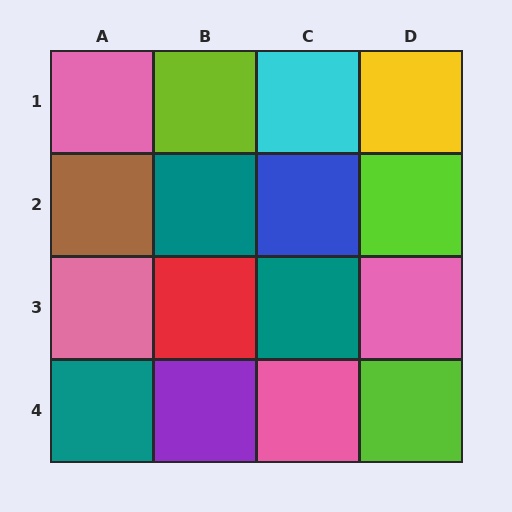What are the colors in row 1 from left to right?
Pink, lime, cyan, yellow.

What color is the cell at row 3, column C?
Teal.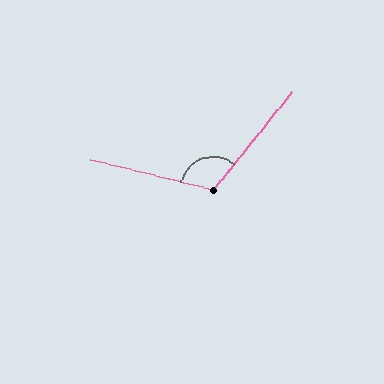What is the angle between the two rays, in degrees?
Approximately 115 degrees.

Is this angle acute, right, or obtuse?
It is obtuse.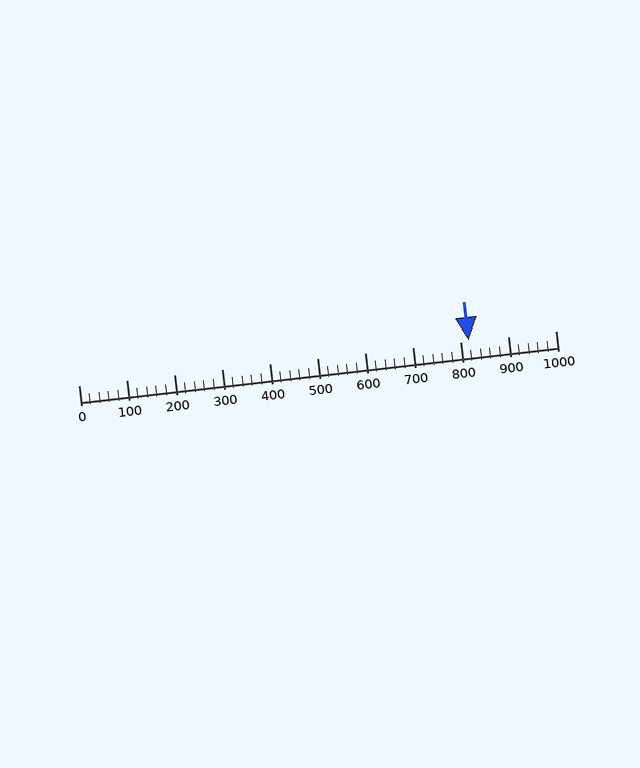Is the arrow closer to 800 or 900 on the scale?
The arrow is closer to 800.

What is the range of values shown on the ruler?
The ruler shows values from 0 to 1000.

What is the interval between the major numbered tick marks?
The major tick marks are spaced 100 units apart.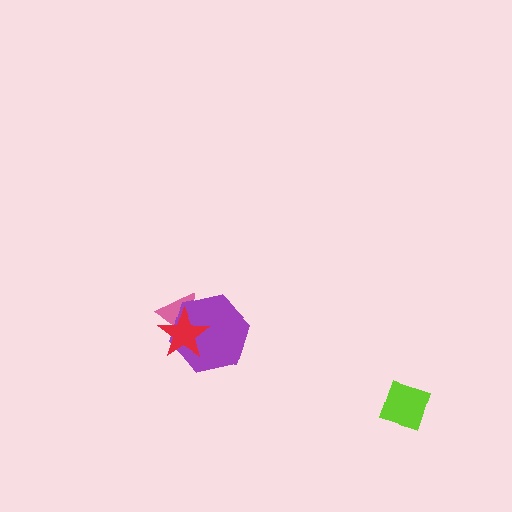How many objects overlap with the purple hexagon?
2 objects overlap with the purple hexagon.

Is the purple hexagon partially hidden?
Yes, it is partially covered by another shape.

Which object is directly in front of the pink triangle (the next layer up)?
The purple hexagon is directly in front of the pink triangle.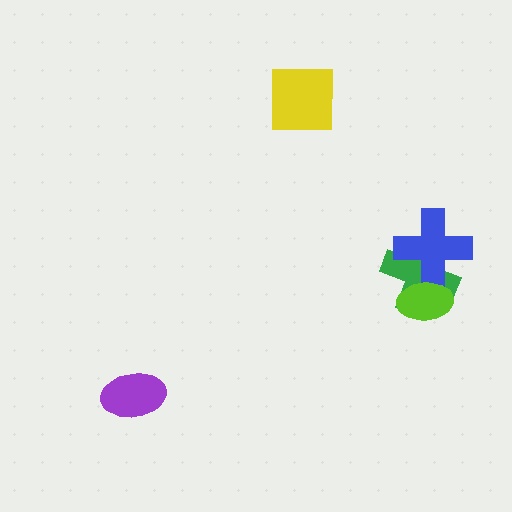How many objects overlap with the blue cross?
2 objects overlap with the blue cross.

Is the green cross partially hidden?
Yes, it is partially covered by another shape.